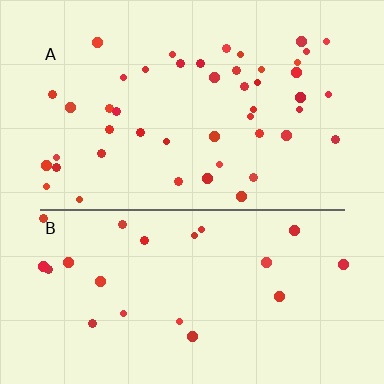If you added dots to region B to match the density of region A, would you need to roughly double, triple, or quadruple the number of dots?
Approximately double.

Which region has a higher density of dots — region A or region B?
A (the top).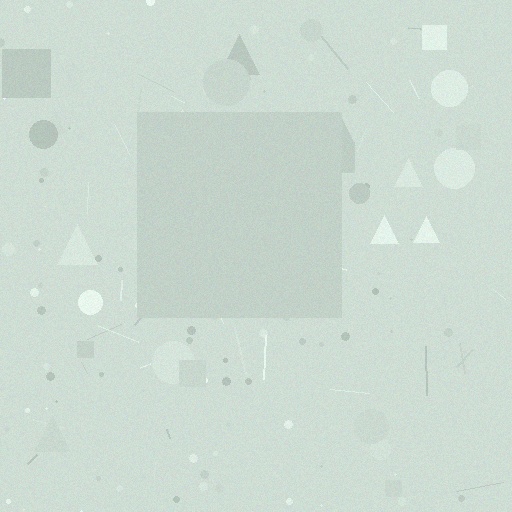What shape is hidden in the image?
A square is hidden in the image.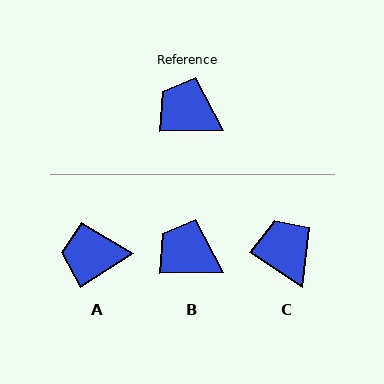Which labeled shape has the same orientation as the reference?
B.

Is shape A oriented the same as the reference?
No, it is off by about 32 degrees.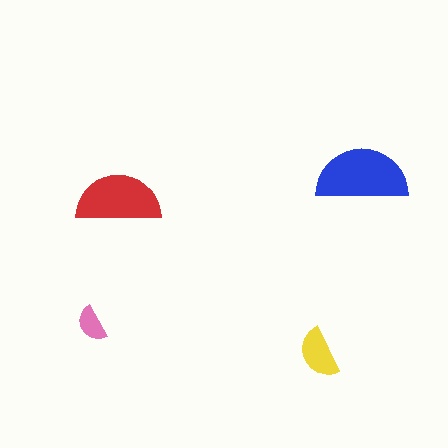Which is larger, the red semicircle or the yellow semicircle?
The red one.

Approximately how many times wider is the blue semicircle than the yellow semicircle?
About 2 times wider.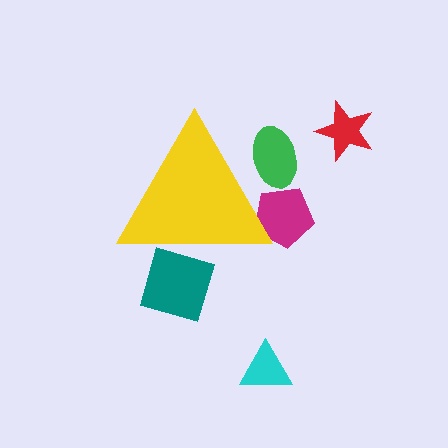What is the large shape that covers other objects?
A yellow triangle.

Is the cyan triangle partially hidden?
No, the cyan triangle is fully visible.